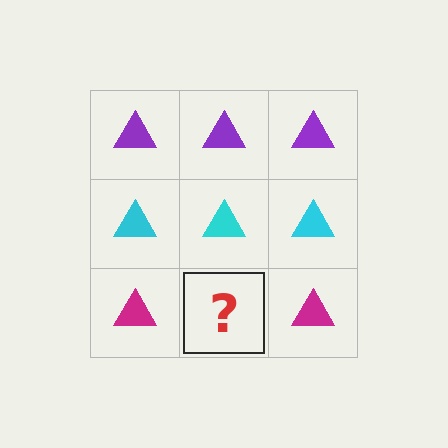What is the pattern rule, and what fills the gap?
The rule is that each row has a consistent color. The gap should be filled with a magenta triangle.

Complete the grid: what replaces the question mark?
The question mark should be replaced with a magenta triangle.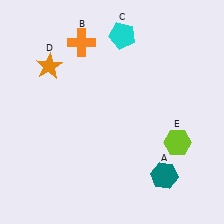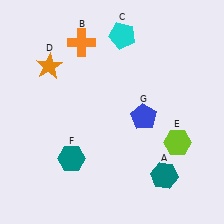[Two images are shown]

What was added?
A teal hexagon (F), a blue pentagon (G) were added in Image 2.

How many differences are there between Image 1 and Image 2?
There are 2 differences between the two images.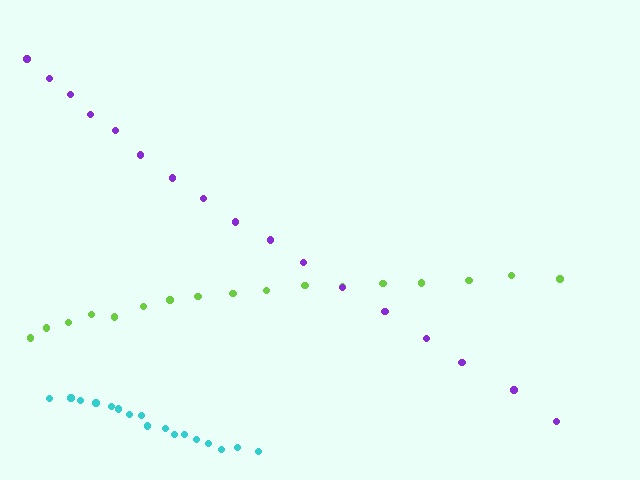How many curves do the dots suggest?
There are 3 distinct paths.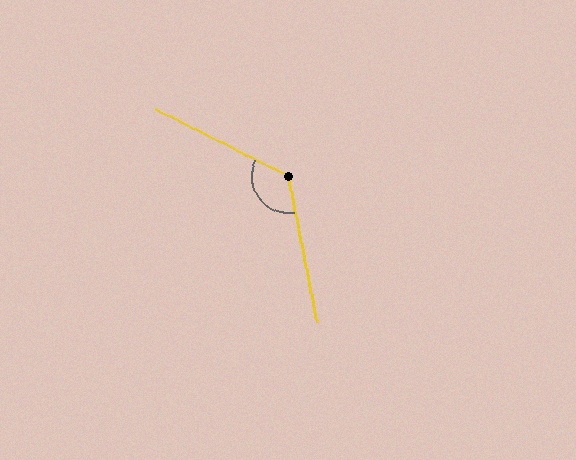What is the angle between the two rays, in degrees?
Approximately 128 degrees.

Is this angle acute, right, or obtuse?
It is obtuse.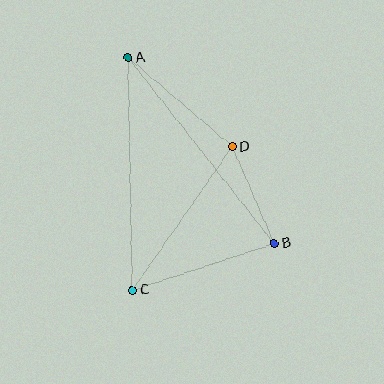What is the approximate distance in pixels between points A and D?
The distance between A and D is approximately 137 pixels.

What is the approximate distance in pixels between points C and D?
The distance between C and D is approximately 175 pixels.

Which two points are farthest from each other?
Points A and B are farthest from each other.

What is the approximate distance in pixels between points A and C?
The distance between A and C is approximately 233 pixels.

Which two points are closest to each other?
Points B and D are closest to each other.